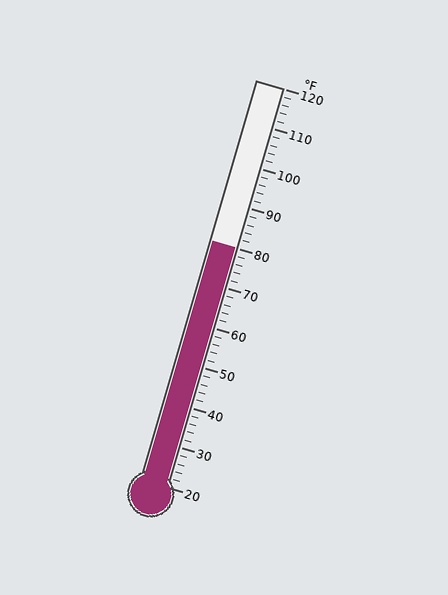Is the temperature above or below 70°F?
The temperature is above 70°F.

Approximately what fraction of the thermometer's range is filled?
The thermometer is filled to approximately 60% of its range.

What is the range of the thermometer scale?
The thermometer scale ranges from 20°F to 120°F.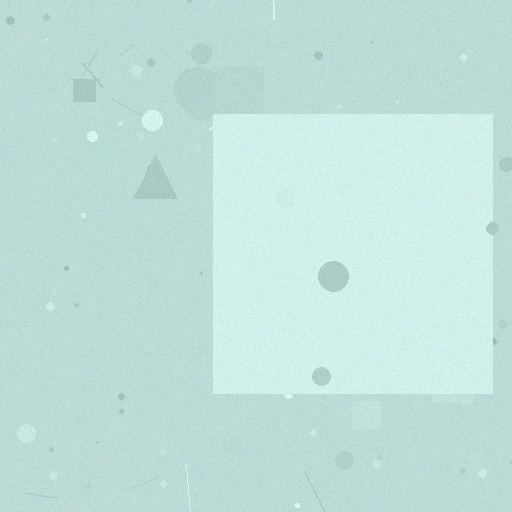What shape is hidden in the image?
A square is hidden in the image.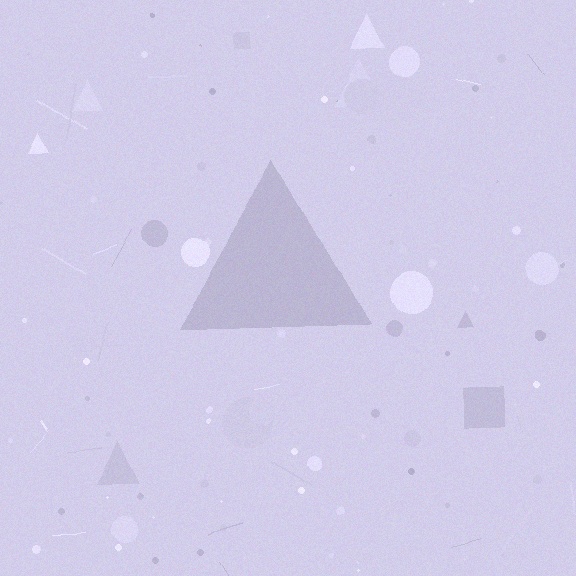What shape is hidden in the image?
A triangle is hidden in the image.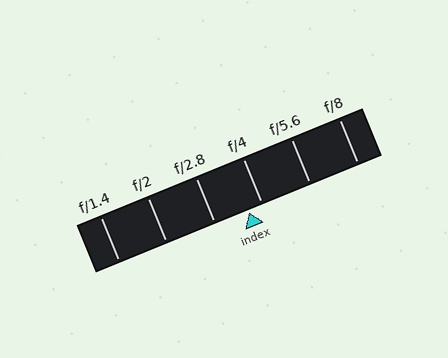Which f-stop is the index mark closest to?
The index mark is closest to f/4.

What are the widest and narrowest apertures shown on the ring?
The widest aperture shown is f/1.4 and the narrowest is f/8.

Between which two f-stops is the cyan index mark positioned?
The index mark is between f/2.8 and f/4.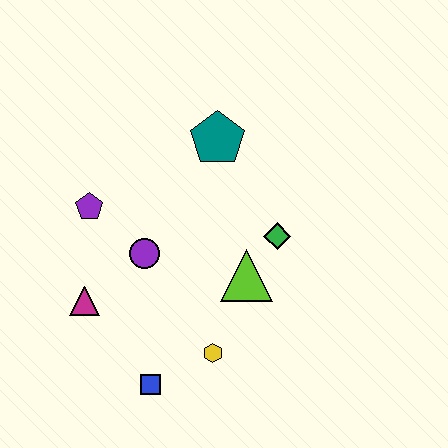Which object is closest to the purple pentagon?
The purple circle is closest to the purple pentagon.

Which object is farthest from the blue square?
The teal pentagon is farthest from the blue square.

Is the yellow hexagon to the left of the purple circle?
No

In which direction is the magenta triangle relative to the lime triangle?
The magenta triangle is to the left of the lime triangle.